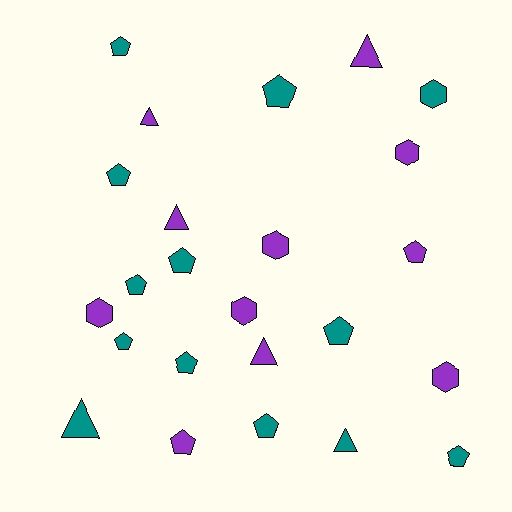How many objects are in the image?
There are 24 objects.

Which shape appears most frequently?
Pentagon, with 12 objects.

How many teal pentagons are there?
There are 10 teal pentagons.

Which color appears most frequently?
Teal, with 13 objects.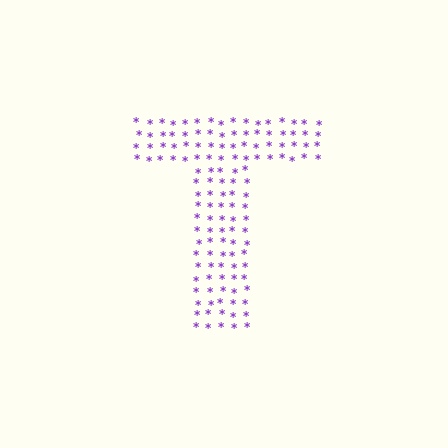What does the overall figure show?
The overall figure shows the letter T.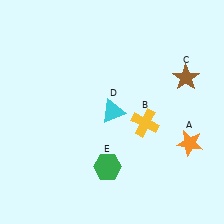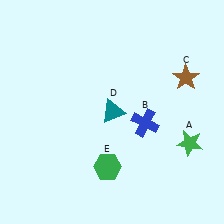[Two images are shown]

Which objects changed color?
A changed from orange to green. B changed from yellow to blue. D changed from cyan to teal.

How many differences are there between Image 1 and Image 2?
There are 3 differences between the two images.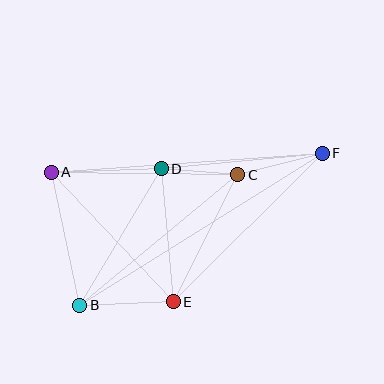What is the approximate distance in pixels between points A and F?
The distance between A and F is approximately 272 pixels.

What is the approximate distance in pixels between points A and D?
The distance between A and D is approximately 110 pixels.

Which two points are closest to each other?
Points C and D are closest to each other.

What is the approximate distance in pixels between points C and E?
The distance between C and E is approximately 143 pixels.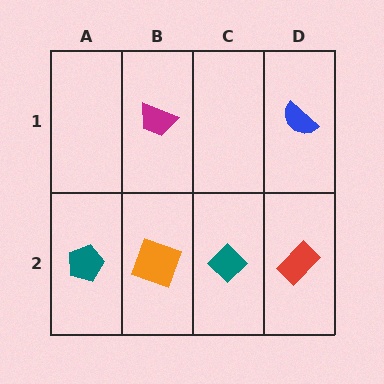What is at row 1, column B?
A magenta trapezoid.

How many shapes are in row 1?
2 shapes.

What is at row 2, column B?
An orange square.